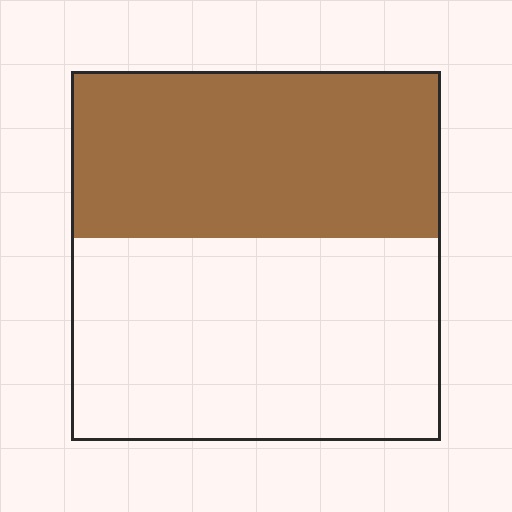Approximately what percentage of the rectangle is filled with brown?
Approximately 45%.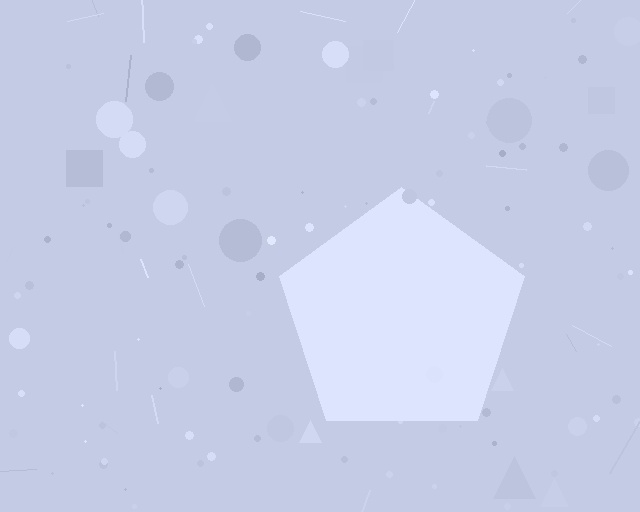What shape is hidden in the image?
A pentagon is hidden in the image.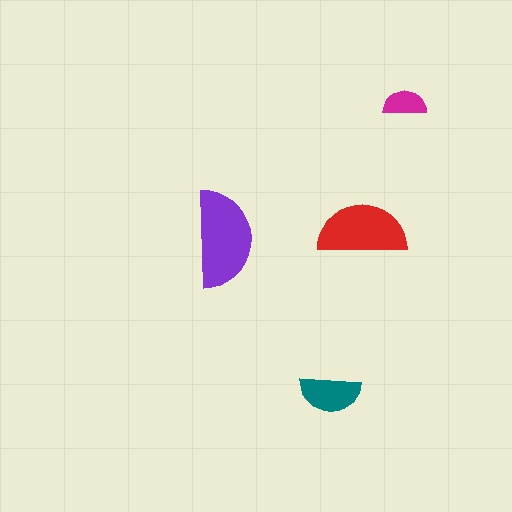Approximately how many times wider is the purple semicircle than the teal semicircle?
About 1.5 times wider.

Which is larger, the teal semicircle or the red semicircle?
The red one.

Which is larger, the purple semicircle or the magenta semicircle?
The purple one.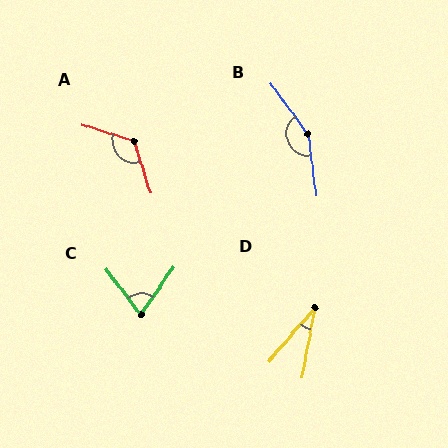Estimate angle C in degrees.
Approximately 71 degrees.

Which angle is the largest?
B, at approximately 152 degrees.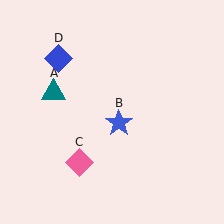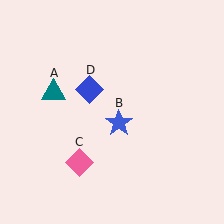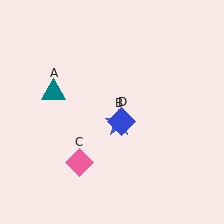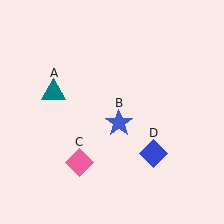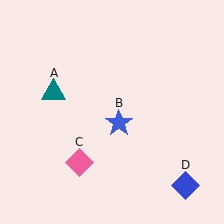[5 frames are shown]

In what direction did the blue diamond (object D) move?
The blue diamond (object D) moved down and to the right.